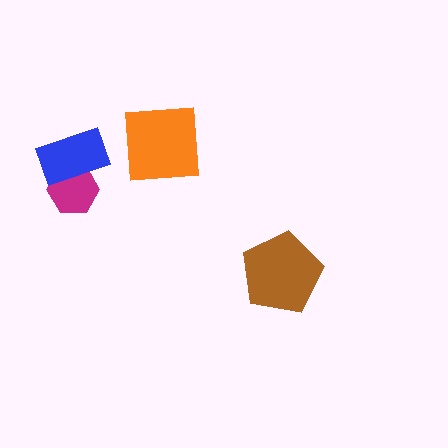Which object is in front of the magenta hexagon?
The blue rectangle is in front of the magenta hexagon.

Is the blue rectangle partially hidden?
No, no other shape covers it.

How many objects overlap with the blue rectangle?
1 object overlaps with the blue rectangle.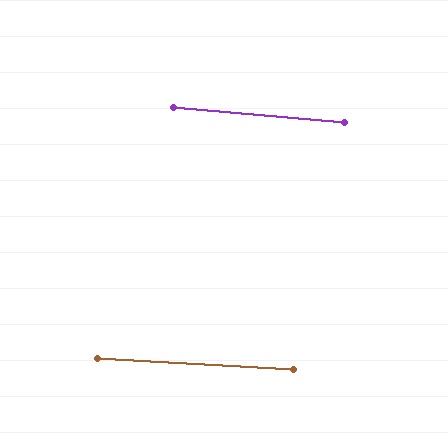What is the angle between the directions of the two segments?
Approximately 2 degrees.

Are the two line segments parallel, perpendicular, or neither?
Parallel — their directions differ by only 2.0°.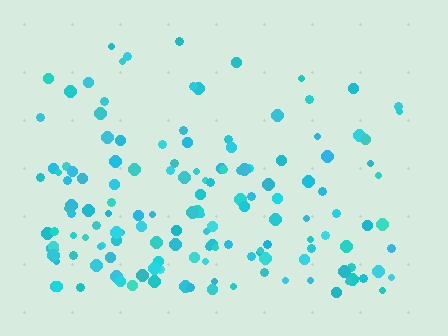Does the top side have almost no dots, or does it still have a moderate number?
Still a moderate number, just noticeably fewer than the bottom.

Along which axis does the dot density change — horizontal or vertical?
Vertical.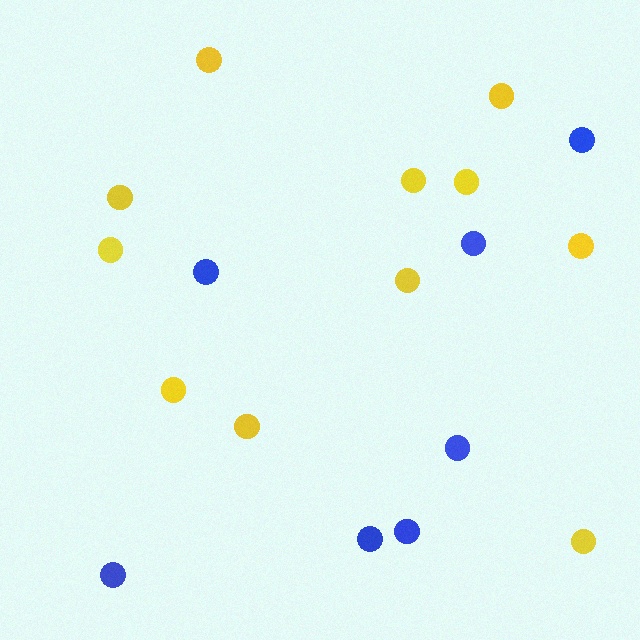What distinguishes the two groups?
There are 2 groups: one group of yellow circles (11) and one group of blue circles (7).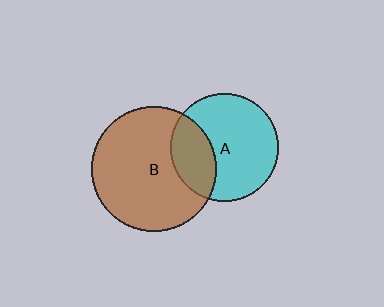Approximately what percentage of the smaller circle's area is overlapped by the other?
Approximately 30%.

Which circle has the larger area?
Circle B (brown).